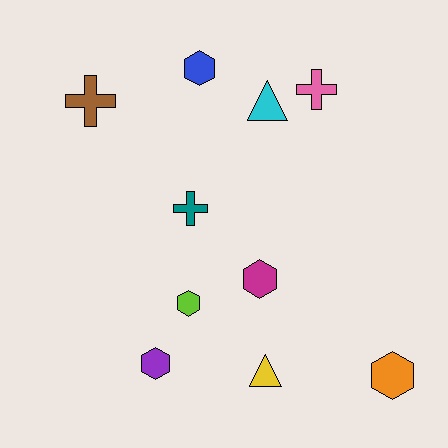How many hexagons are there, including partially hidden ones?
There are 5 hexagons.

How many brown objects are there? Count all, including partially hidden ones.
There is 1 brown object.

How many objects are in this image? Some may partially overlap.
There are 10 objects.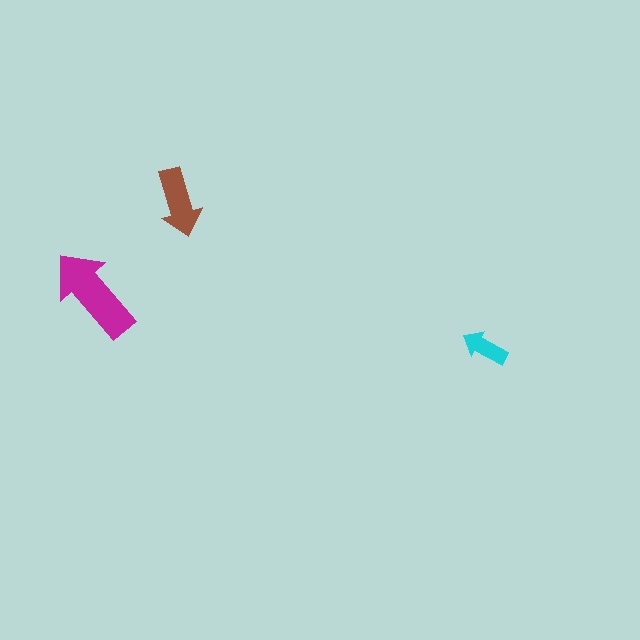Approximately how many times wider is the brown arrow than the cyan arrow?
About 1.5 times wider.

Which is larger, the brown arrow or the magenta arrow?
The magenta one.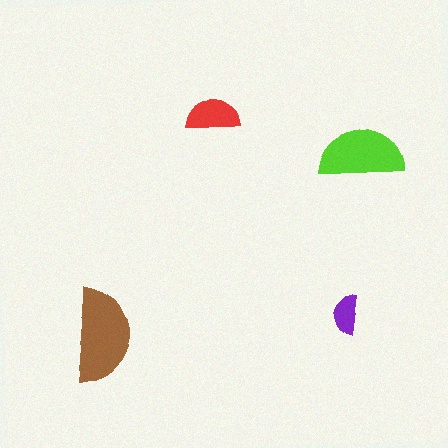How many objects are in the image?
There are 4 objects in the image.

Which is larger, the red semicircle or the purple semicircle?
The red one.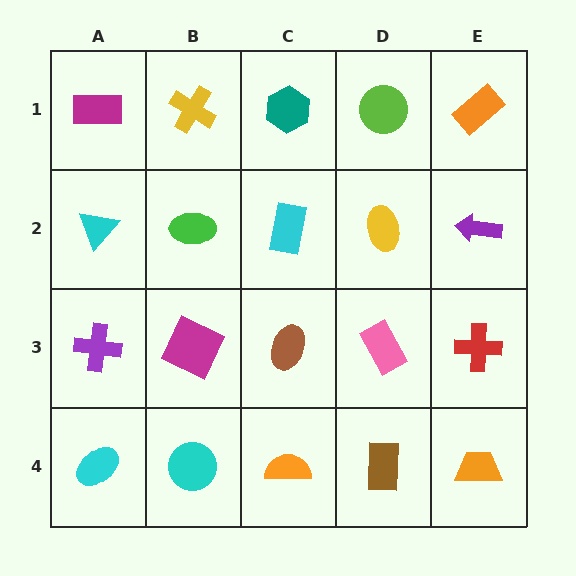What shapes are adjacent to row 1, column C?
A cyan rectangle (row 2, column C), a yellow cross (row 1, column B), a lime circle (row 1, column D).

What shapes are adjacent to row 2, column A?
A magenta rectangle (row 1, column A), a purple cross (row 3, column A), a green ellipse (row 2, column B).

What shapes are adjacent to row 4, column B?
A magenta square (row 3, column B), a cyan ellipse (row 4, column A), an orange semicircle (row 4, column C).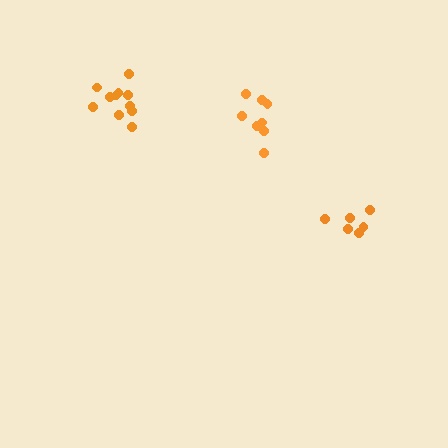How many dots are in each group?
Group 1: 11 dots, Group 2: 6 dots, Group 3: 8 dots (25 total).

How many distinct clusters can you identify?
There are 3 distinct clusters.